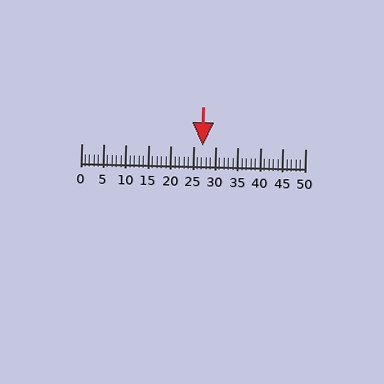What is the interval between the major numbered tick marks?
The major tick marks are spaced 5 units apart.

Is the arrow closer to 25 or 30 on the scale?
The arrow is closer to 25.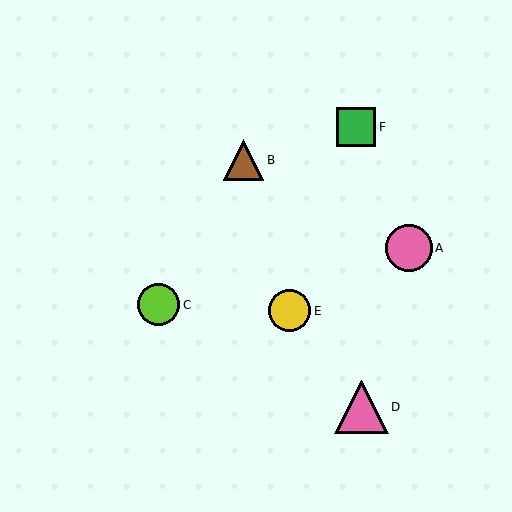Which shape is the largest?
The pink triangle (labeled D) is the largest.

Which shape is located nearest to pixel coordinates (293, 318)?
The yellow circle (labeled E) at (290, 311) is nearest to that location.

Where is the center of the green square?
The center of the green square is at (356, 127).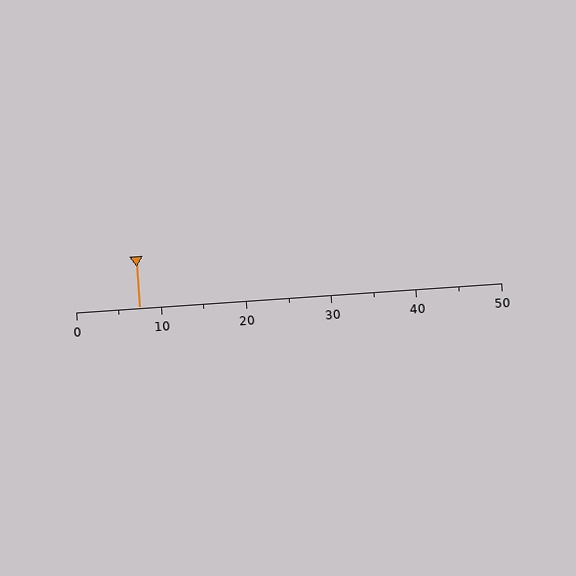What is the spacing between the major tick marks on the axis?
The major ticks are spaced 10 apart.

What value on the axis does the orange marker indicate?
The marker indicates approximately 7.5.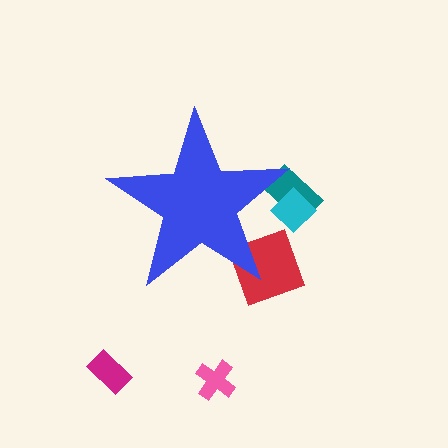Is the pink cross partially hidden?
No, the pink cross is fully visible.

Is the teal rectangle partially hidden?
Yes, the teal rectangle is partially hidden behind the blue star.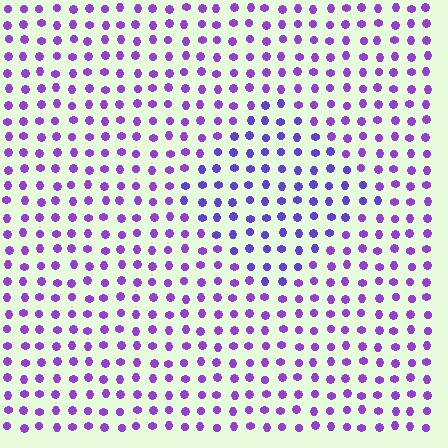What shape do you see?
I see a diamond.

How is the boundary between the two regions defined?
The boundary is defined purely by a slight shift in hue (about 22 degrees). Spacing, size, and orientation are identical on both sides.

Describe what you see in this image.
The image is filled with small purple elements in a uniform arrangement. A diamond-shaped region is visible where the elements are tinted to a slightly different hue, forming a subtle color boundary.